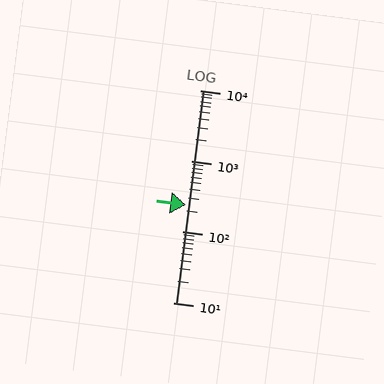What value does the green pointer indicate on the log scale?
The pointer indicates approximately 240.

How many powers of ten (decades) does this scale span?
The scale spans 3 decades, from 10 to 10000.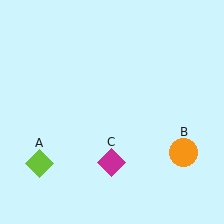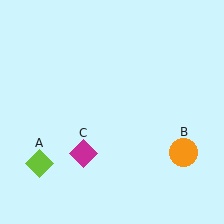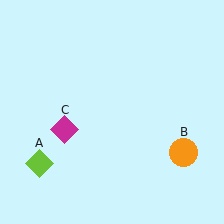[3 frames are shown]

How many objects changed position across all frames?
1 object changed position: magenta diamond (object C).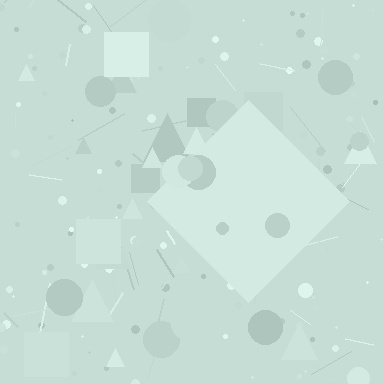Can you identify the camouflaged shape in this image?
The camouflaged shape is a diamond.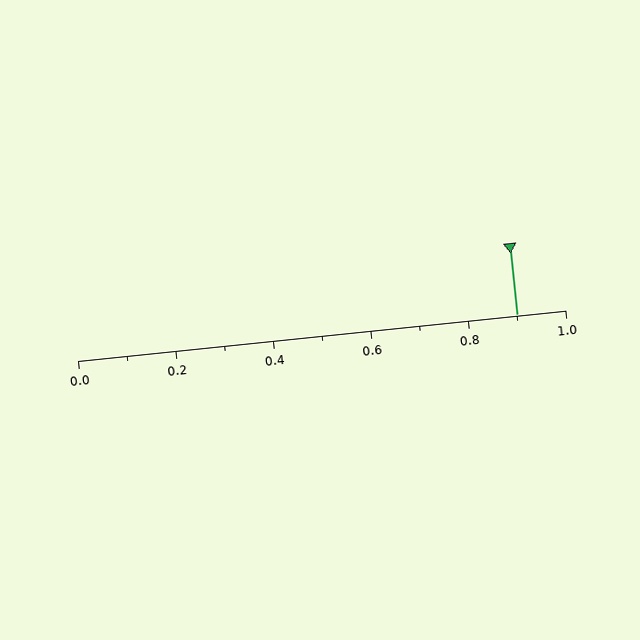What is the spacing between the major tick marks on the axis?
The major ticks are spaced 0.2 apart.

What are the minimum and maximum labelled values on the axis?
The axis runs from 0.0 to 1.0.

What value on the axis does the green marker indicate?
The marker indicates approximately 0.9.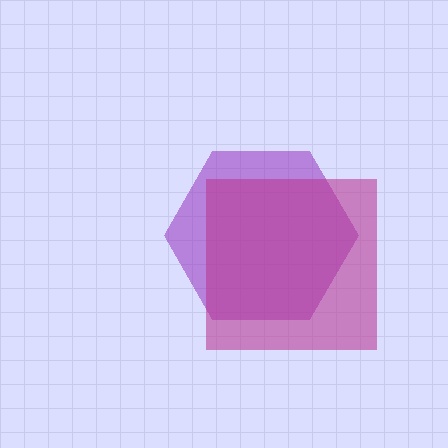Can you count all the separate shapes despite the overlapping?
Yes, there are 2 separate shapes.